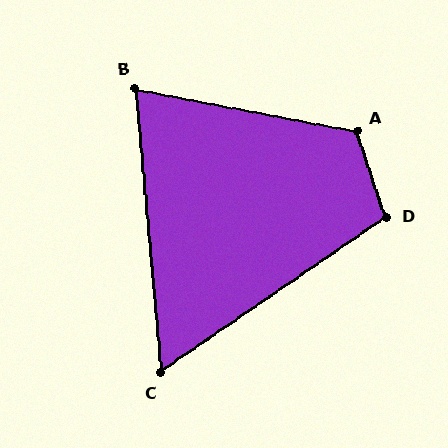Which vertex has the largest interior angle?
A, at approximately 119 degrees.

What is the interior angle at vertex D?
Approximately 106 degrees (obtuse).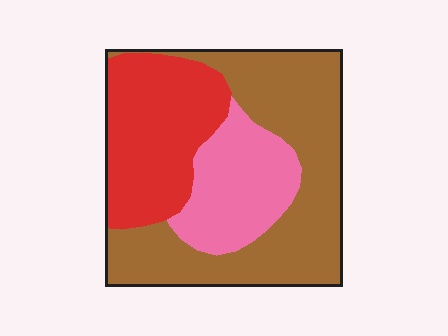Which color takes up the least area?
Pink, at roughly 20%.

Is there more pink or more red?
Red.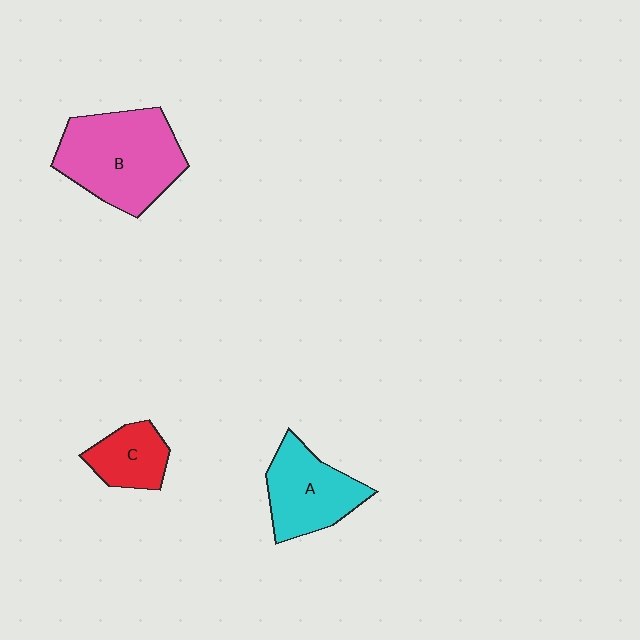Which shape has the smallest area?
Shape C (red).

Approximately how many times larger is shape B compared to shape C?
Approximately 2.3 times.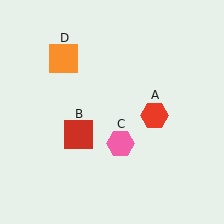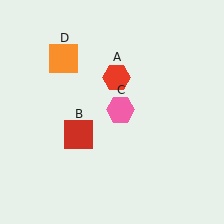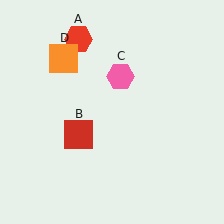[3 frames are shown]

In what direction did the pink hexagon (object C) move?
The pink hexagon (object C) moved up.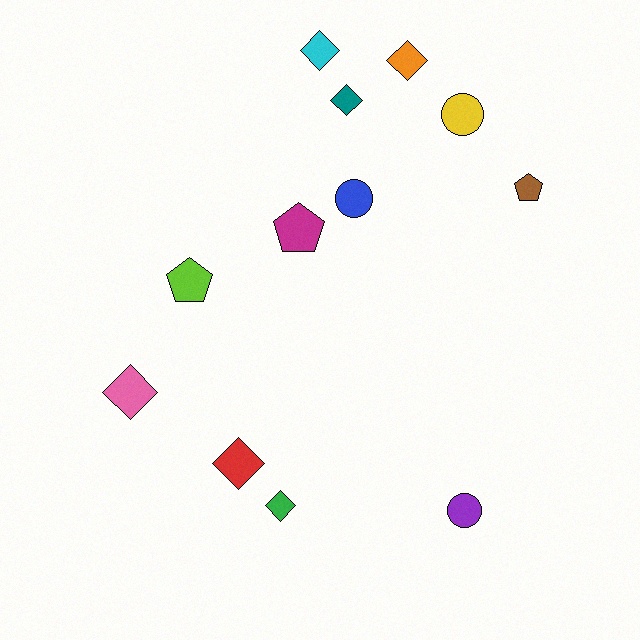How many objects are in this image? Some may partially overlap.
There are 12 objects.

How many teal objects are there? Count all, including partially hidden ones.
There is 1 teal object.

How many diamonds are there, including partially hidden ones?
There are 6 diamonds.